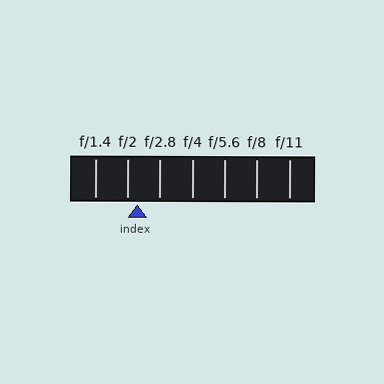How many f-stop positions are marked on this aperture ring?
There are 7 f-stop positions marked.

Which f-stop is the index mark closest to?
The index mark is closest to f/2.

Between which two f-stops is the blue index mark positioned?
The index mark is between f/2 and f/2.8.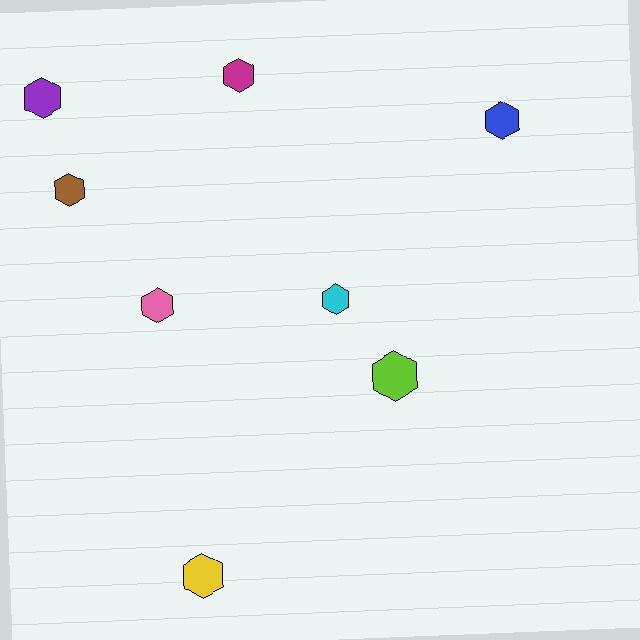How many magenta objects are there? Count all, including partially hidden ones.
There is 1 magenta object.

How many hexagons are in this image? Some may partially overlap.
There are 8 hexagons.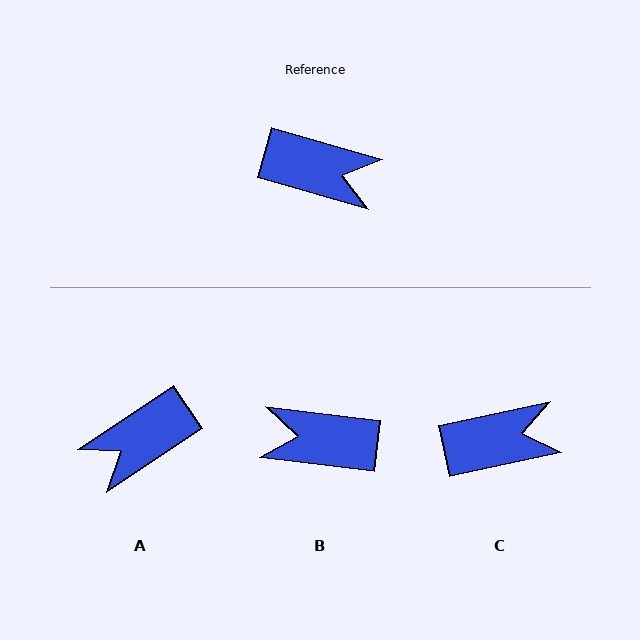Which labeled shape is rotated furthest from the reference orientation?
B, about 171 degrees away.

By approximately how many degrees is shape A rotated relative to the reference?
Approximately 130 degrees clockwise.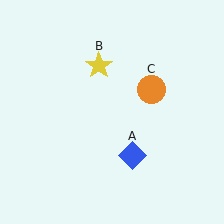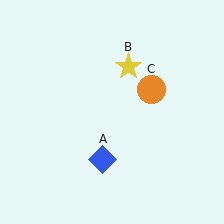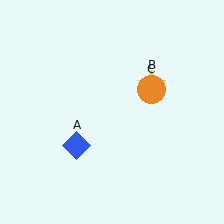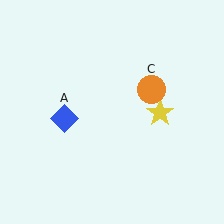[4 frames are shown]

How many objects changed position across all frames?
2 objects changed position: blue diamond (object A), yellow star (object B).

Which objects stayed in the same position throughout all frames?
Orange circle (object C) remained stationary.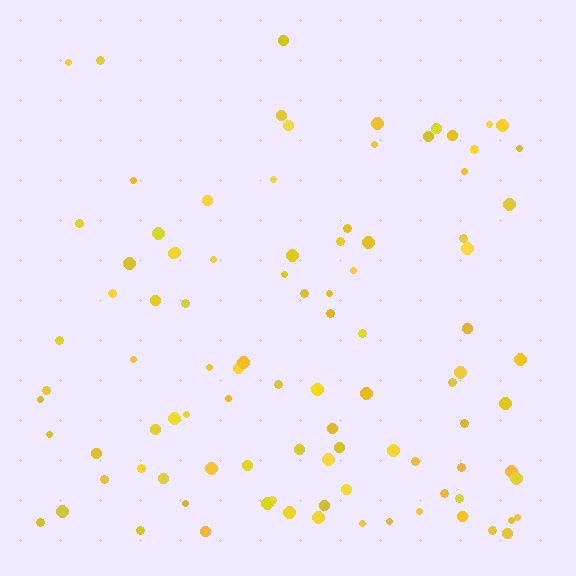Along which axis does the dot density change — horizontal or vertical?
Vertical.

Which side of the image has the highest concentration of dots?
The bottom.